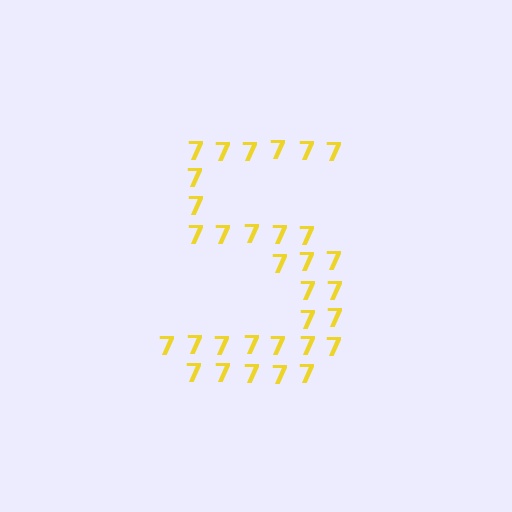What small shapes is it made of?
It is made of small digit 7's.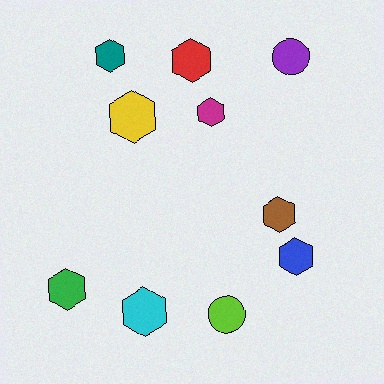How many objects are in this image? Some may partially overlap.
There are 10 objects.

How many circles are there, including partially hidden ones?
There are 2 circles.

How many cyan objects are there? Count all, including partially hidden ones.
There is 1 cyan object.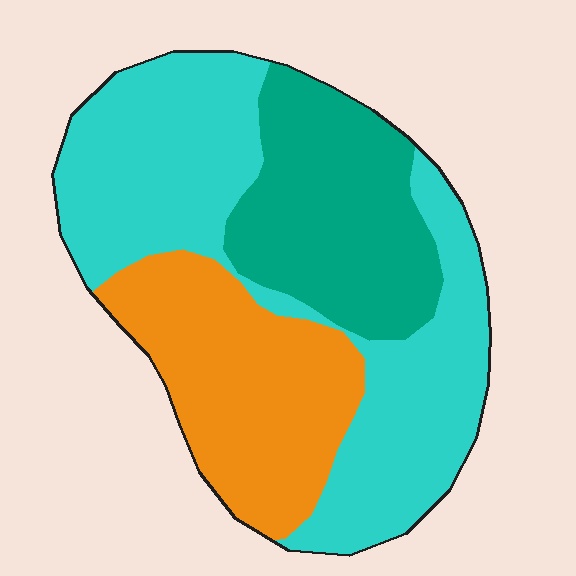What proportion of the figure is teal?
Teal covers 25% of the figure.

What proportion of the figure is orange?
Orange covers 27% of the figure.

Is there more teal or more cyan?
Cyan.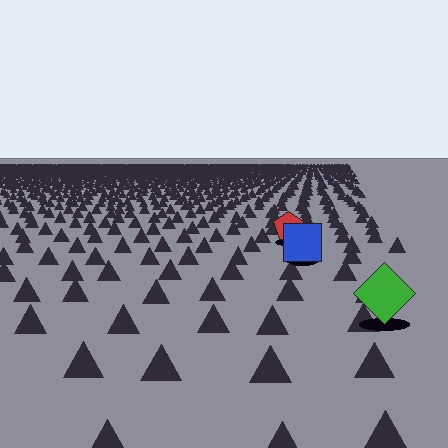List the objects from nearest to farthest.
From nearest to farthest: the green diamond, the blue square, the red pentagon.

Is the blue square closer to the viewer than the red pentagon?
Yes. The blue square is closer — you can tell from the texture gradient: the ground texture is coarser near it.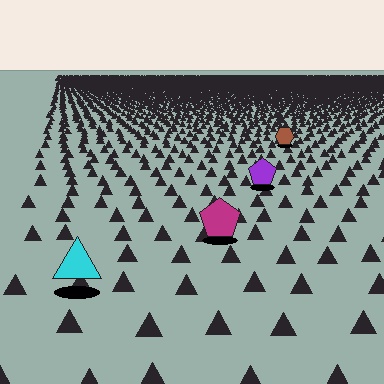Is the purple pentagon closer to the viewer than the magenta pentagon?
No. The magenta pentagon is closer — you can tell from the texture gradient: the ground texture is coarser near it.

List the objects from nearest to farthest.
From nearest to farthest: the cyan triangle, the magenta pentagon, the purple pentagon, the brown hexagon.